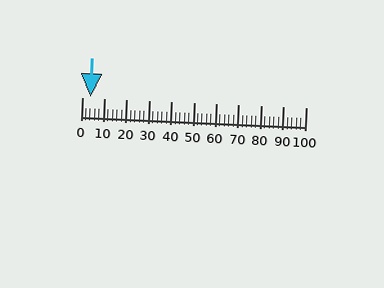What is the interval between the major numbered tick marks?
The major tick marks are spaced 10 units apart.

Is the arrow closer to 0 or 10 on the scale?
The arrow is closer to 0.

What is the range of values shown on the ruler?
The ruler shows values from 0 to 100.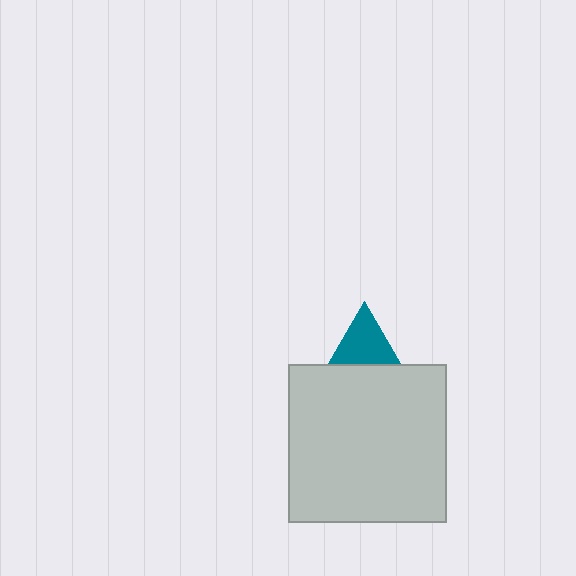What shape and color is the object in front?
The object in front is a light gray square.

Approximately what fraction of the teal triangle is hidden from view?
Roughly 69% of the teal triangle is hidden behind the light gray square.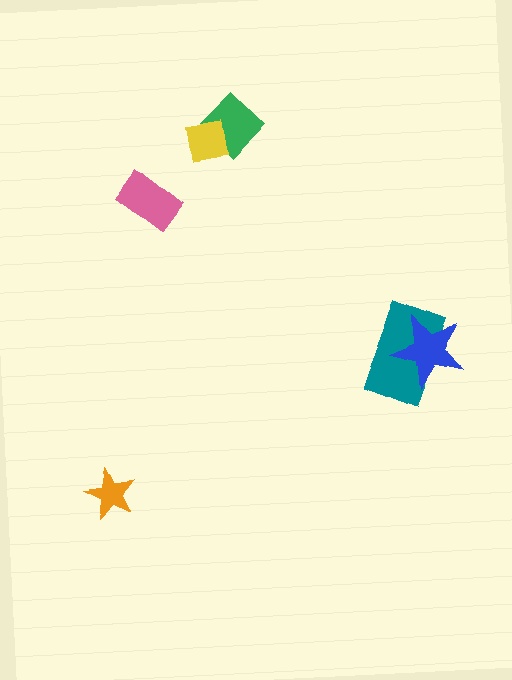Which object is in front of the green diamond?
The yellow square is in front of the green diamond.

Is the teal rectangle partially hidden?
Yes, it is partially covered by another shape.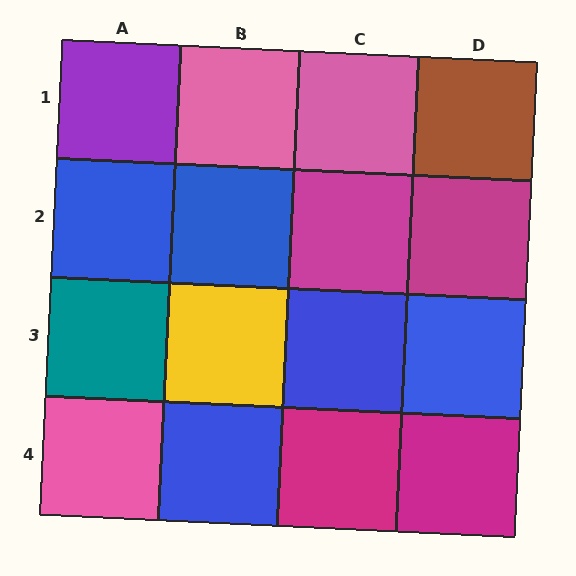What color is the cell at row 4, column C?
Magenta.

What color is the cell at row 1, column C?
Pink.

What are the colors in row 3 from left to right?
Teal, yellow, blue, blue.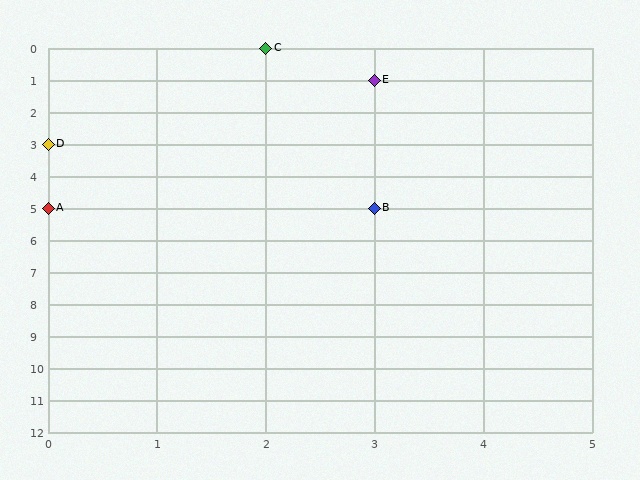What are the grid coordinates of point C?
Point C is at grid coordinates (2, 0).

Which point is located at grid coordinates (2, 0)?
Point C is at (2, 0).